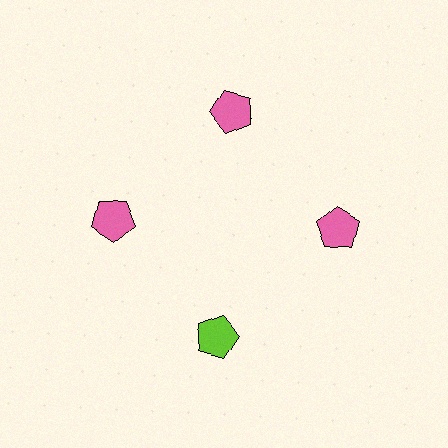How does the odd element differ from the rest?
It has a different color: lime instead of pink.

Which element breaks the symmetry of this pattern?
The lime pentagon at roughly the 6 o'clock position breaks the symmetry. All other shapes are pink pentagons.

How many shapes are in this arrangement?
There are 4 shapes arranged in a ring pattern.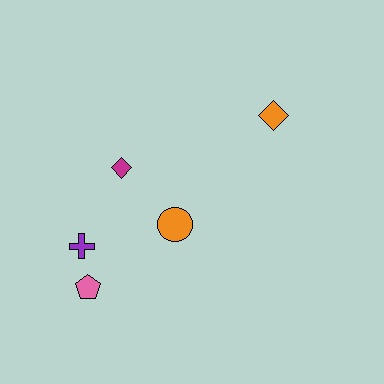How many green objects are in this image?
There are no green objects.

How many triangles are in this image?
There are no triangles.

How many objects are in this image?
There are 5 objects.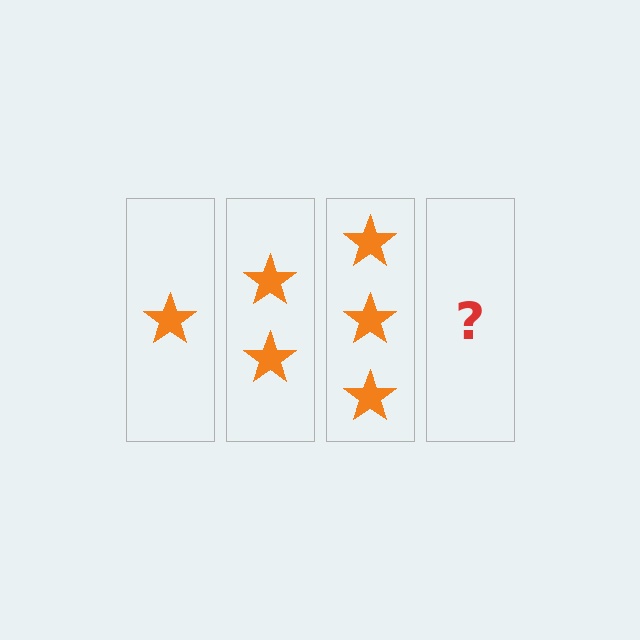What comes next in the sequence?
The next element should be 4 stars.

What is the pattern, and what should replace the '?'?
The pattern is that each step adds one more star. The '?' should be 4 stars.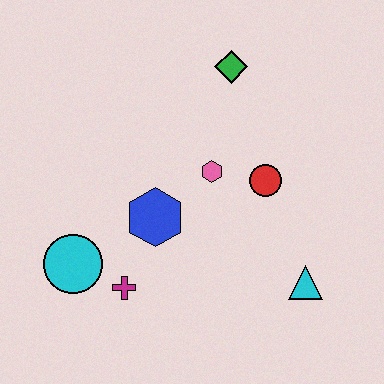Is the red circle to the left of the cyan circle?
No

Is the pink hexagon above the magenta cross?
Yes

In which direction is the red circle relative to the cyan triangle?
The red circle is above the cyan triangle.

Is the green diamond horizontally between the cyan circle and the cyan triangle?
Yes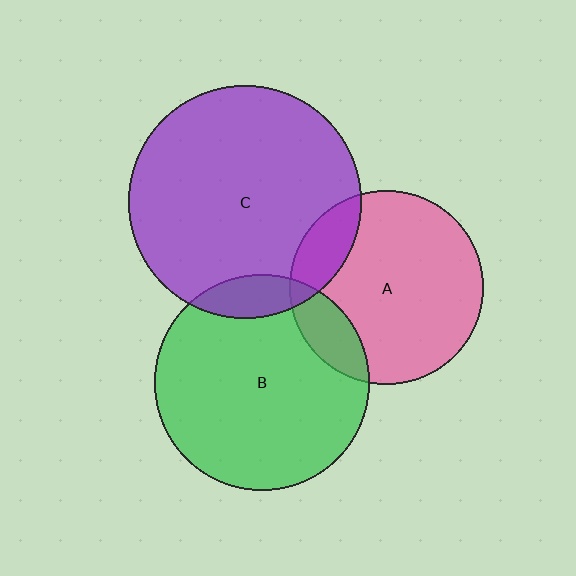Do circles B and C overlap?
Yes.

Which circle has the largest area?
Circle C (purple).